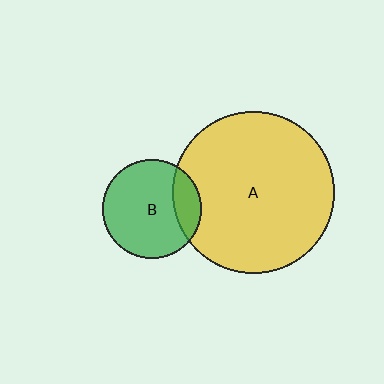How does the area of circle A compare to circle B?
Approximately 2.6 times.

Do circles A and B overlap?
Yes.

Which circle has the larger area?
Circle A (yellow).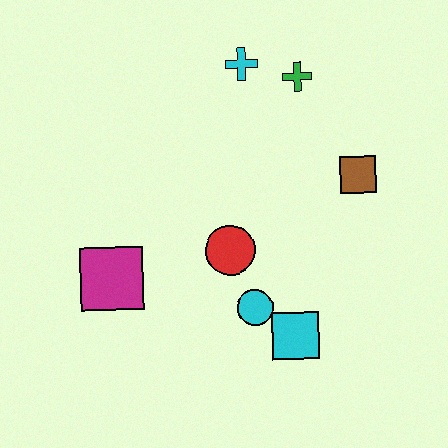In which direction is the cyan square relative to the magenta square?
The cyan square is to the right of the magenta square.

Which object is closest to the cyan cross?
The green cross is closest to the cyan cross.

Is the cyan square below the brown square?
Yes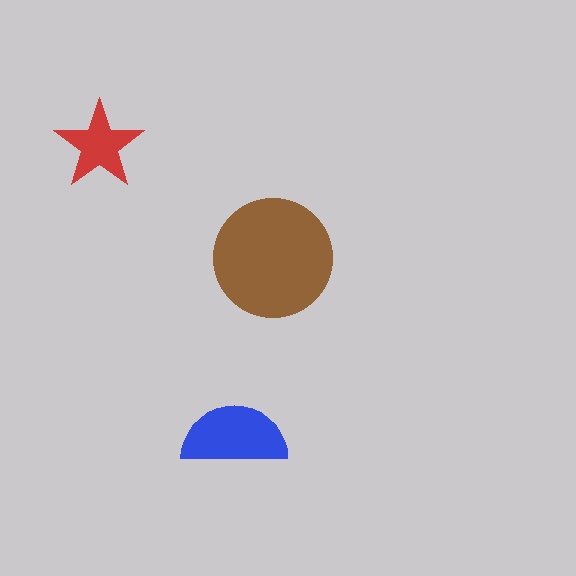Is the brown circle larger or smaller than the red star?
Larger.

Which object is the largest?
The brown circle.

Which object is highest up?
The red star is topmost.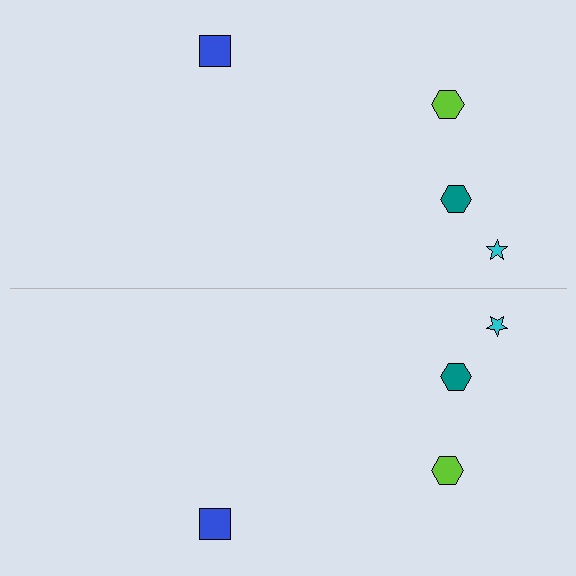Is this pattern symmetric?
Yes, this pattern has bilateral (reflection) symmetry.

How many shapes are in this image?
There are 8 shapes in this image.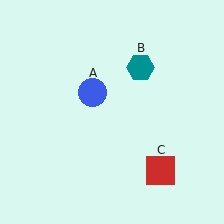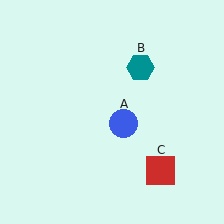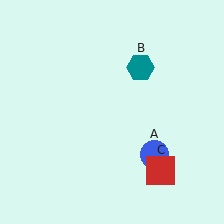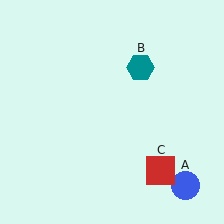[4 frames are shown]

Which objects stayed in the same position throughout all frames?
Teal hexagon (object B) and red square (object C) remained stationary.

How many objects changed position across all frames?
1 object changed position: blue circle (object A).